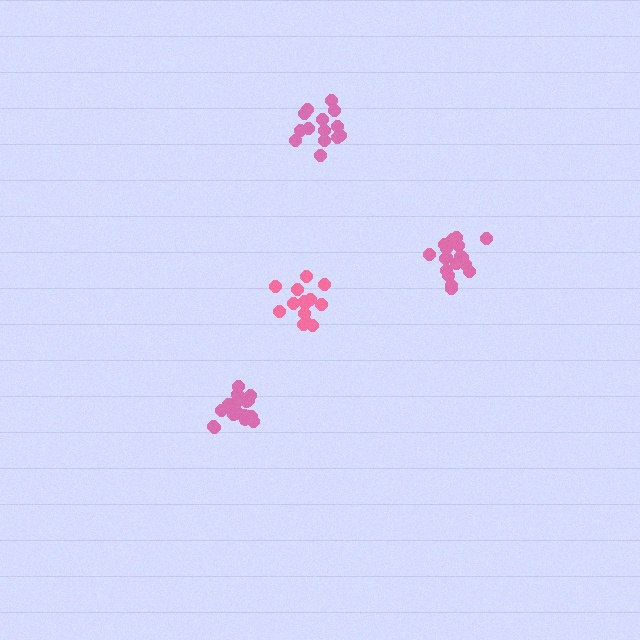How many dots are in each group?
Group 1: 15 dots, Group 2: 18 dots, Group 3: 18 dots, Group 4: 14 dots (65 total).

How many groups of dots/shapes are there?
There are 4 groups.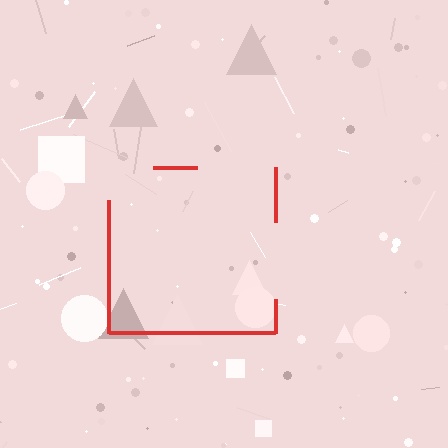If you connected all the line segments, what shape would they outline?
They would outline a square.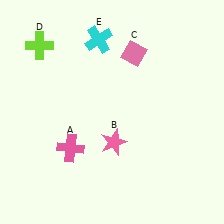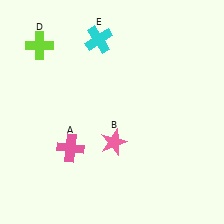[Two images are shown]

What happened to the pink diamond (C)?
The pink diamond (C) was removed in Image 2. It was in the top-right area of Image 1.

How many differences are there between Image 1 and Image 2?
There is 1 difference between the two images.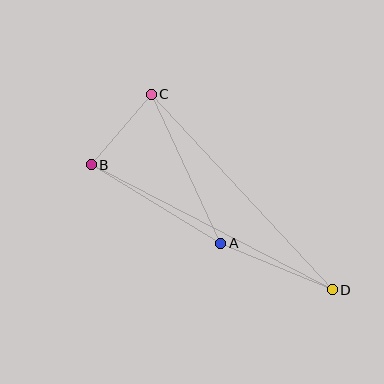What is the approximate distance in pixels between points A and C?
The distance between A and C is approximately 164 pixels.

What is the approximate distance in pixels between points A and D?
The distance between A and D is approximately 121 pixels.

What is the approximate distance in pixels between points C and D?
The distance between C and D is approximately 266 pixels.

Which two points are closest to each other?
Points B and C are closest to each other.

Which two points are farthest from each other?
Points B and D are farthest from each other.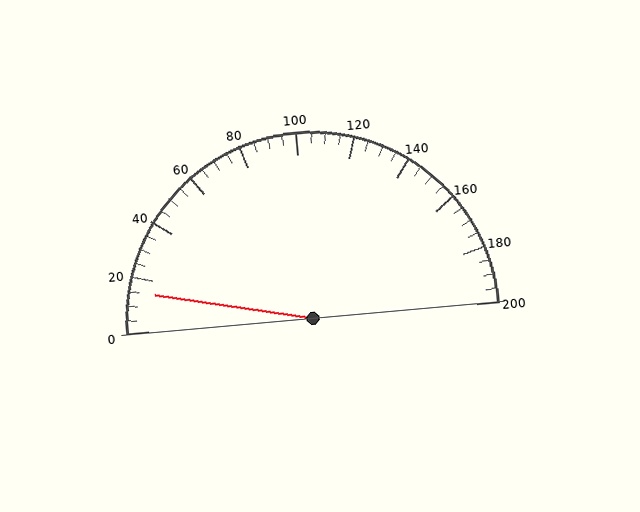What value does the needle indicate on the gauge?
The needle indicates approximately 15.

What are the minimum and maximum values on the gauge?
The gauge ranges from 0 to 200.